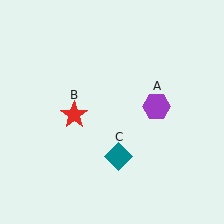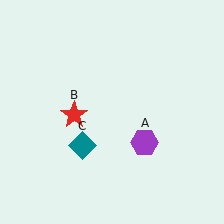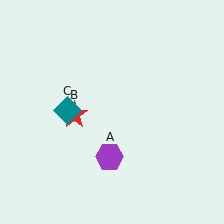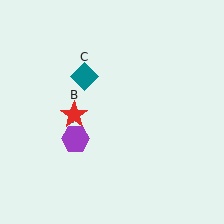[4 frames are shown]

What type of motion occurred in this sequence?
The purple hexagon (object A), teal diamond (object C) rotated clockwise around the center of the scene.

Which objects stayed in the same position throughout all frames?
Red star (object B) remained stationary.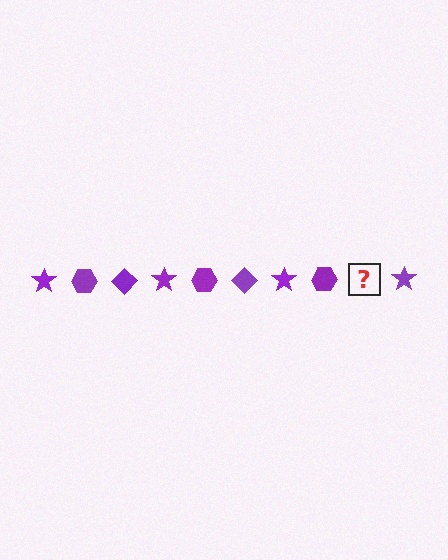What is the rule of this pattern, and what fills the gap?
The rule is that the pattern cycles through star, hexagon, diamond shapes in purple. The gap should be filled with a purple diamond.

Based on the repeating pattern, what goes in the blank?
The blank should be a purple diamond.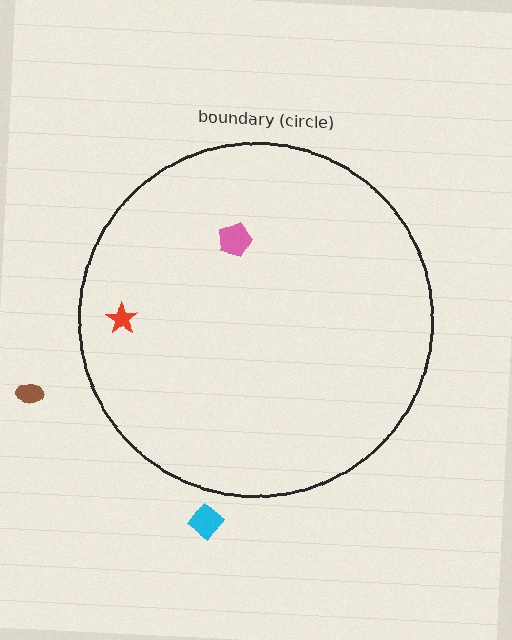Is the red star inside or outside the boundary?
Inside.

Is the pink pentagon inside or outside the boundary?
Inside.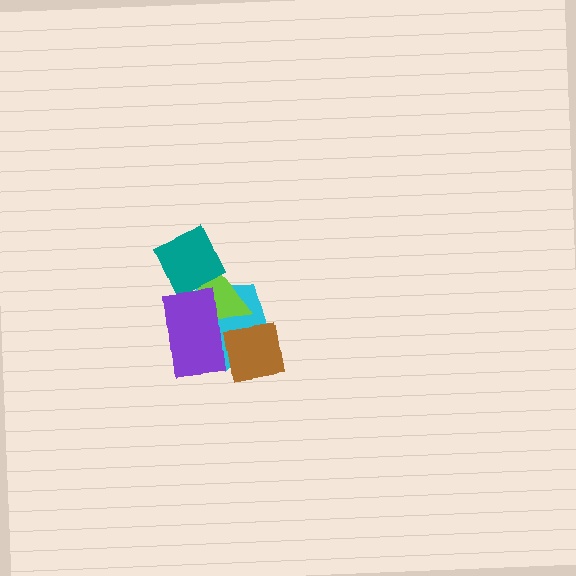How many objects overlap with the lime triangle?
4 objects overlap with the lime triangle.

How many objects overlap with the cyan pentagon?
4 objects overlap with the cyan pentagon.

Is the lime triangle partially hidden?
Yes, it is partially covered by another shape.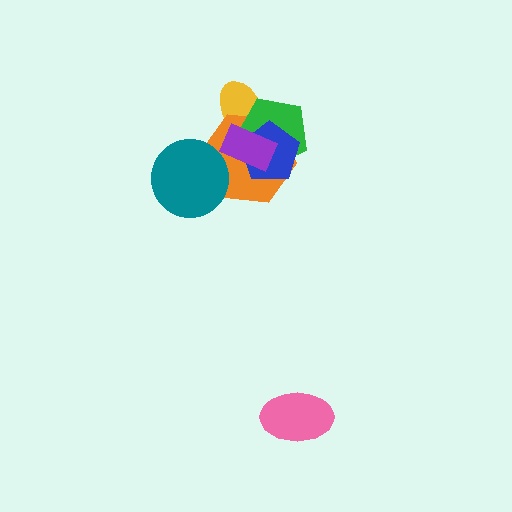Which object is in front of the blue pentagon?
The purple rectangle is in front of the blue pentagon.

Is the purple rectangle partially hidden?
No, no other shape covers it.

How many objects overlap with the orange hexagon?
5 objects overlap with the orange hexagon.